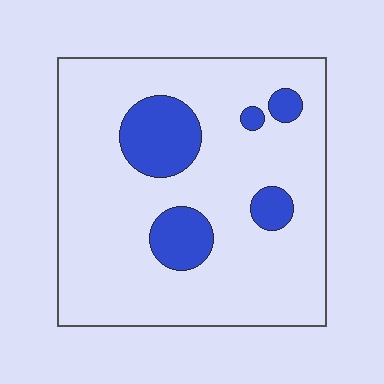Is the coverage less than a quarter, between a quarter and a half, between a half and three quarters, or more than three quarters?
Less than a quarter.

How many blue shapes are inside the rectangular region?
5.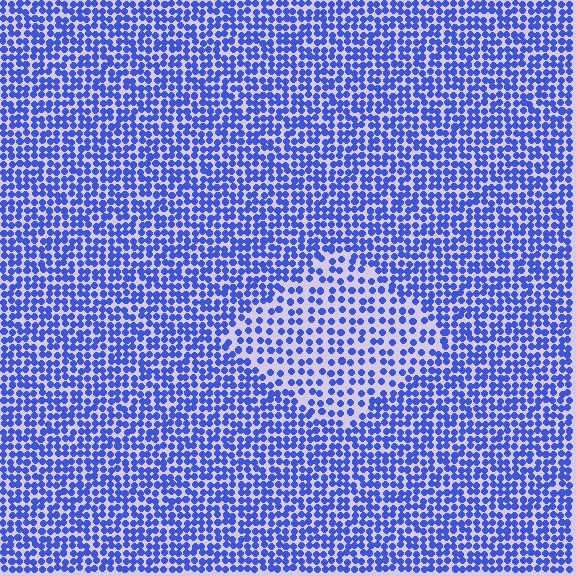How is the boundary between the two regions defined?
The boundary is defined by a change in element density (approximately 1.8x ratio). All elements are the same color, size, and shape.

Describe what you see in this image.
The image contains small blue elements arranged at two different densities. A diamond-shaped region is visible where the elements are less densely packed than the surrounding area.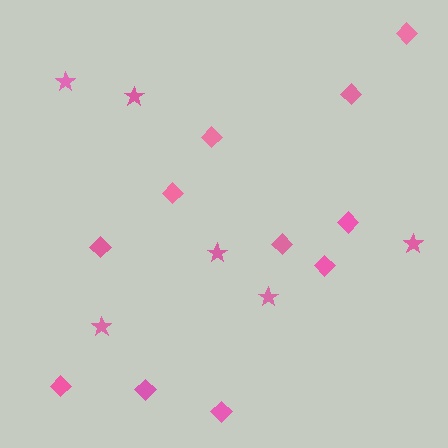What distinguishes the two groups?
There are 2 groups: one group of stars (6) and one group of diamonds (11).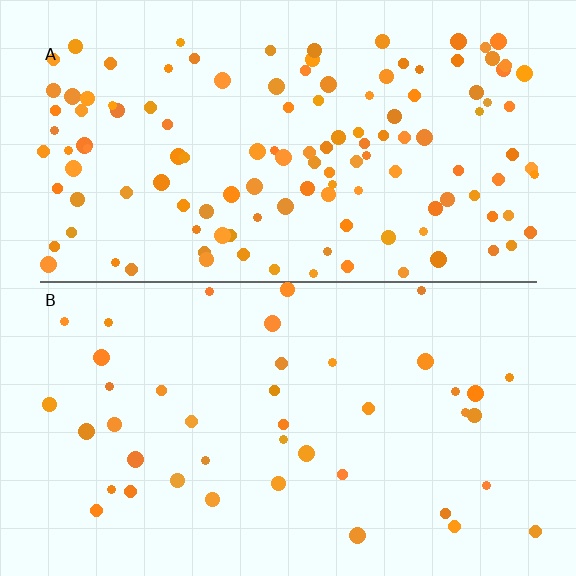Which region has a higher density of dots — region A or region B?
A (the top).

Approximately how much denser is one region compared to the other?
Approximately 3.0× — region A over region B.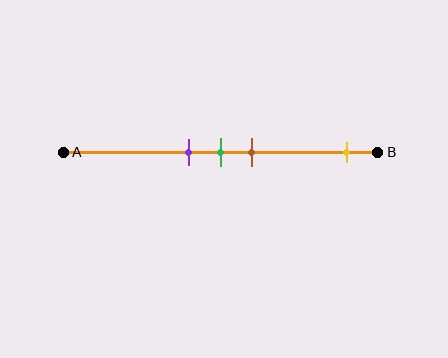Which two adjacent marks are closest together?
The purple and green marks are the closest adjacent pair.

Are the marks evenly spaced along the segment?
No, the marks are not evenly spaced.